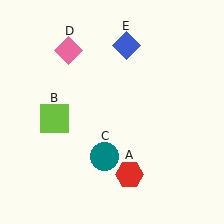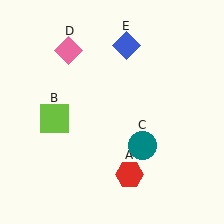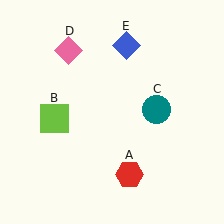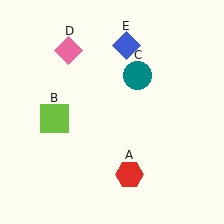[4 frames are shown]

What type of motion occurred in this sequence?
The teal circle (object C) rotated counterclockwise around the center of the scene.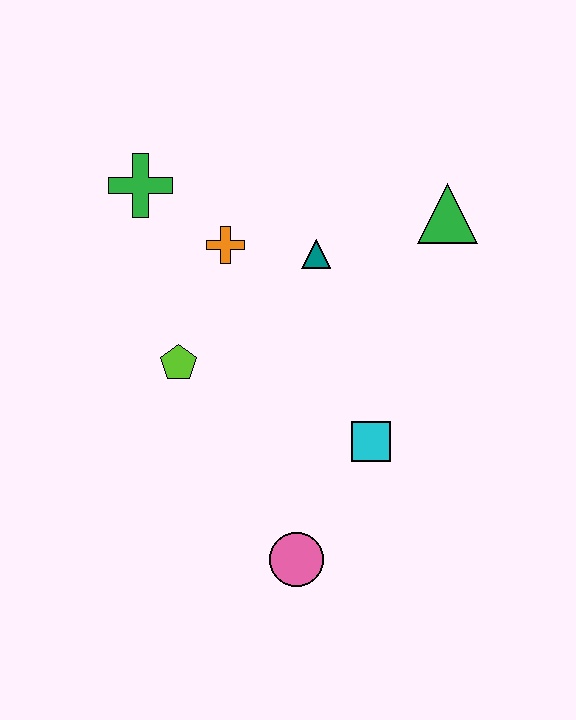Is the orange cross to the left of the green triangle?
Yes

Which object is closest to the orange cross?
The teal triangle is closest to the orange cross.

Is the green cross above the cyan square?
Yes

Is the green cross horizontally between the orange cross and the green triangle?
No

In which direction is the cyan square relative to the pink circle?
The cyan square is above the pink circle.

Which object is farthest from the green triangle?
The pink circle is farthest from the green triangle.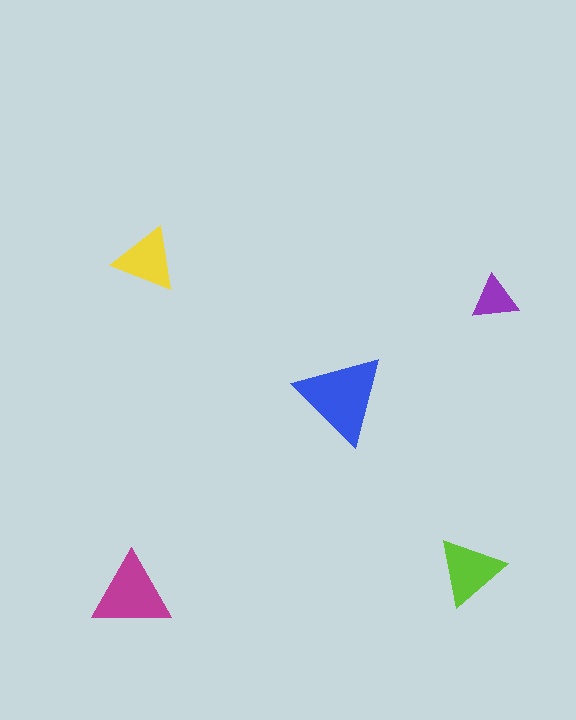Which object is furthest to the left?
The magenta triangle is leftmost.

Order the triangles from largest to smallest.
the blue one, the magenta one, the lime one, the yellow one, the purple one.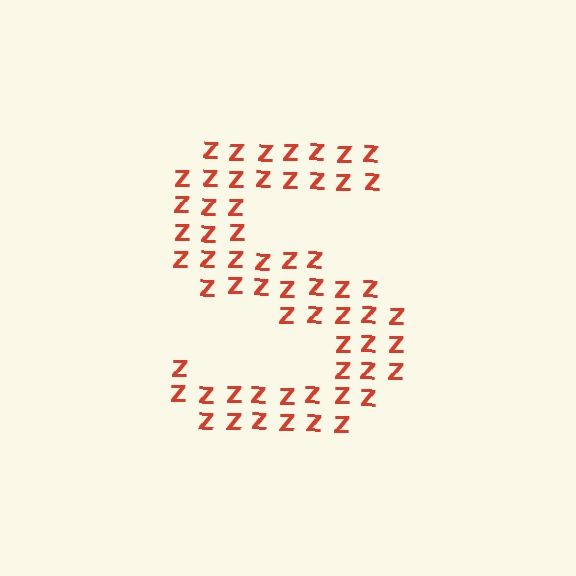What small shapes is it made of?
It is made of small letter Z's.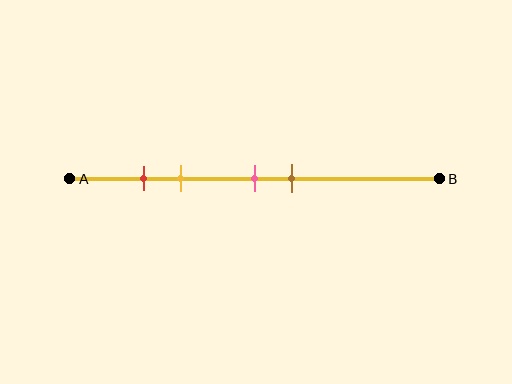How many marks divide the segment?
There are 4 marks dividing the segment.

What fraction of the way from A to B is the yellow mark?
The yellow mark is approximately 30% (0.3) of the way from A to B.